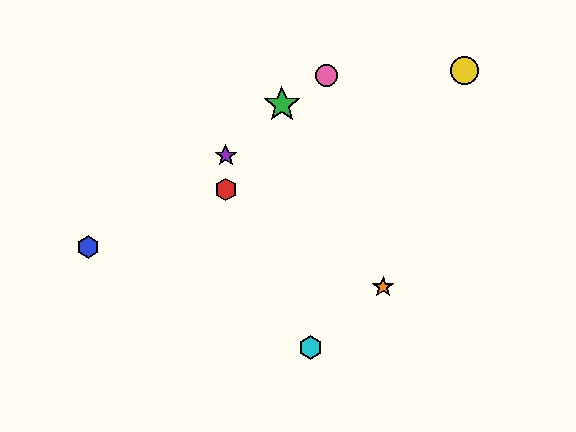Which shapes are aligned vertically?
The red hexagon, the purple star are aligned vertically.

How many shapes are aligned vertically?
2 shapes (the red hexagon, the purple star) are aligned vertically.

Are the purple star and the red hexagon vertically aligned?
Yes, both are at x≈226.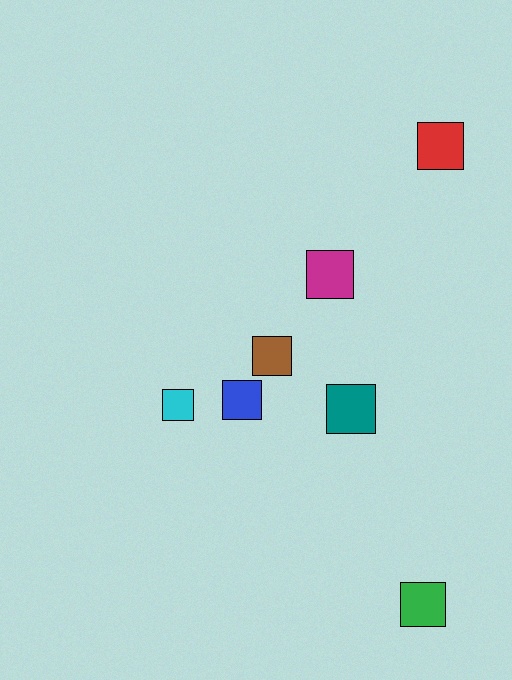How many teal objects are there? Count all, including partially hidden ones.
There is 1 teal object.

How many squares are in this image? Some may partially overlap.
There are 7 squares.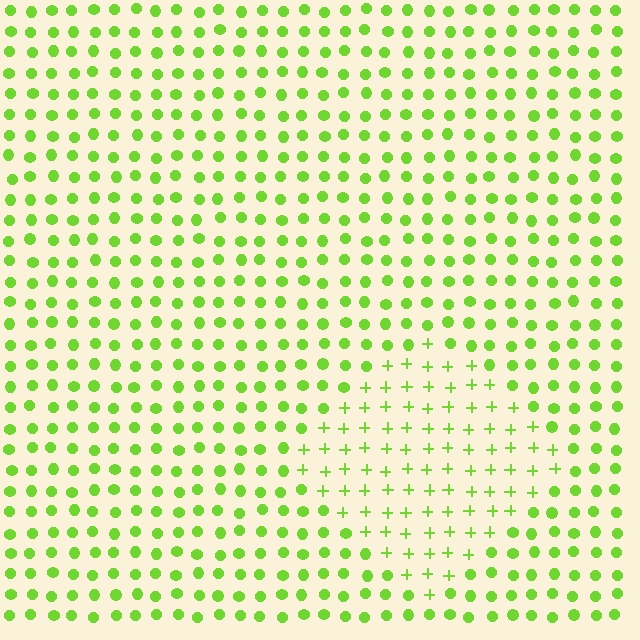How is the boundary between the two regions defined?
The boundary is defined by a change in element shape: plus signs inside vs. circles outside. All elements share the same color and spacing.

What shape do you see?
I see a diamond.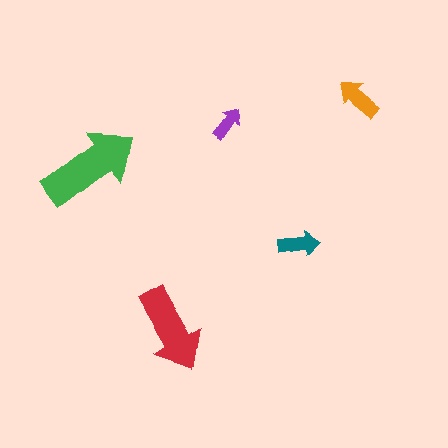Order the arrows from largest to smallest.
the green one, the red one, the orange one, the teal one, the purple one.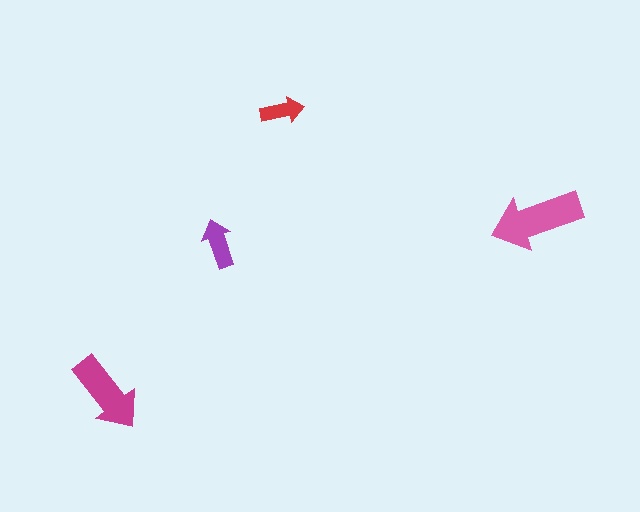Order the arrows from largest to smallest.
the pink one, the magenta one, the purple one, the red one.